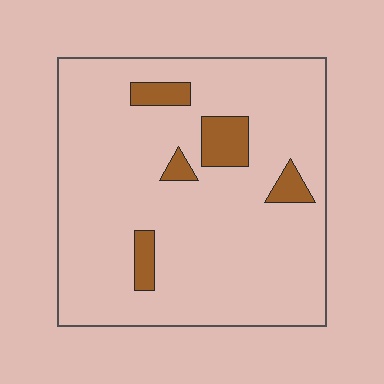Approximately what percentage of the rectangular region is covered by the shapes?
Approximately 10%.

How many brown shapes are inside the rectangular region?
5.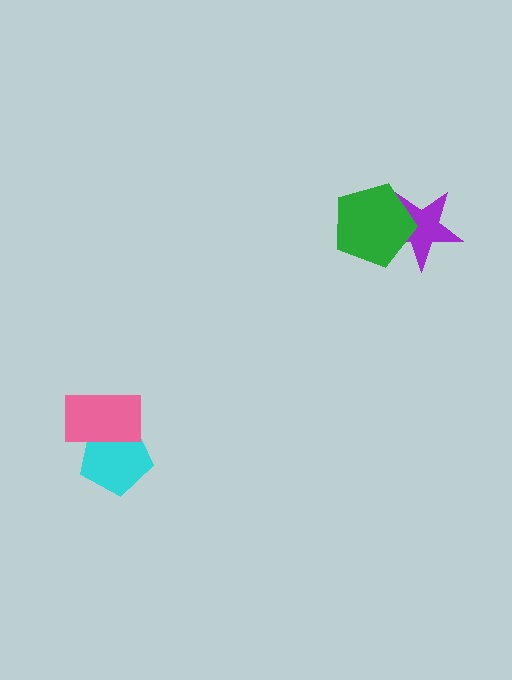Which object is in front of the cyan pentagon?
The pink rectangle is in front of the cyan pentagon.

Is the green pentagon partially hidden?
No, no other shape covers it.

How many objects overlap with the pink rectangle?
1 object overlaps with the pink rectangle.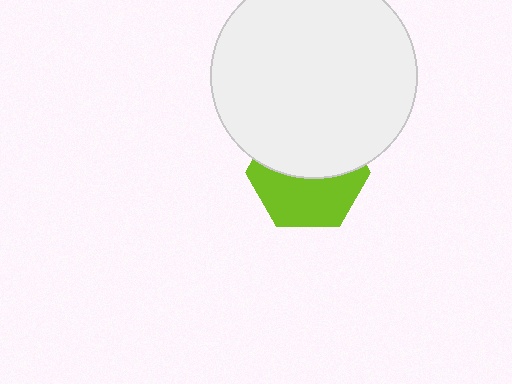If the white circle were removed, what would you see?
You would see the complete lime hexagon.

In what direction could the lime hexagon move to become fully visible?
The lime hexagon could move down. That would shift it out from behind the white circle entirely.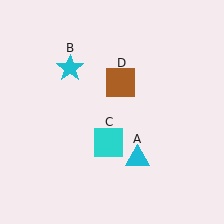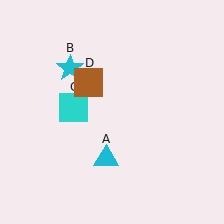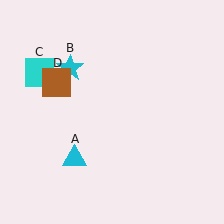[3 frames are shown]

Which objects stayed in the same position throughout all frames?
Cyan star (object B) remained stationary.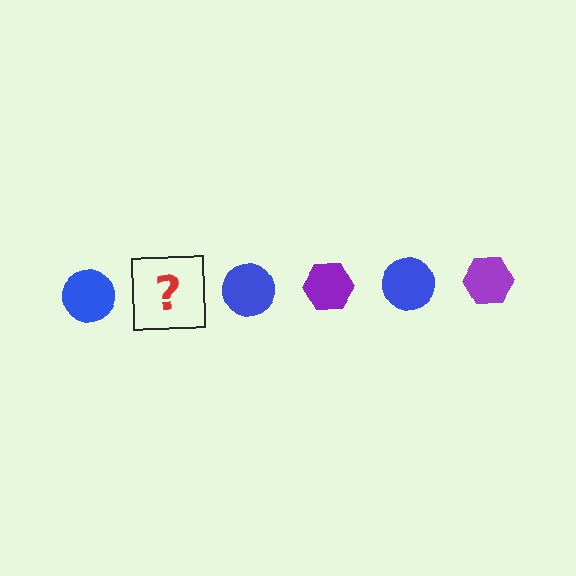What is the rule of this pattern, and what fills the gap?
The rule is that the pattern alternates between blue circle and purple hexagon. The gap should be filled with a purple hexagon.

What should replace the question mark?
The question mark should be replaced with a purple hexagon.